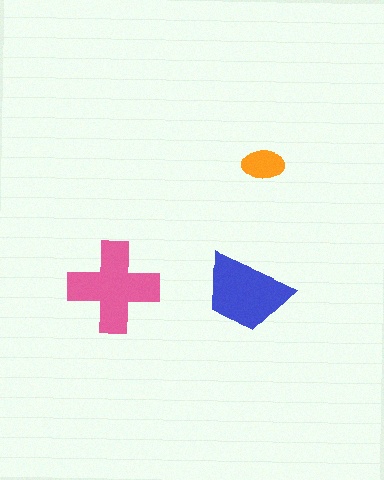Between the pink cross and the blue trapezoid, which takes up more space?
The pink cross.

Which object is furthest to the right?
The orange ellipse is rightmost.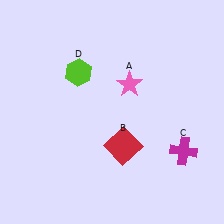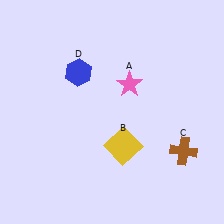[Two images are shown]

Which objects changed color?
B changed from red to yellow. C changed from magenta to brown. D changed from lime to blue.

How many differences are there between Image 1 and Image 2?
There are 3 differences between the two images.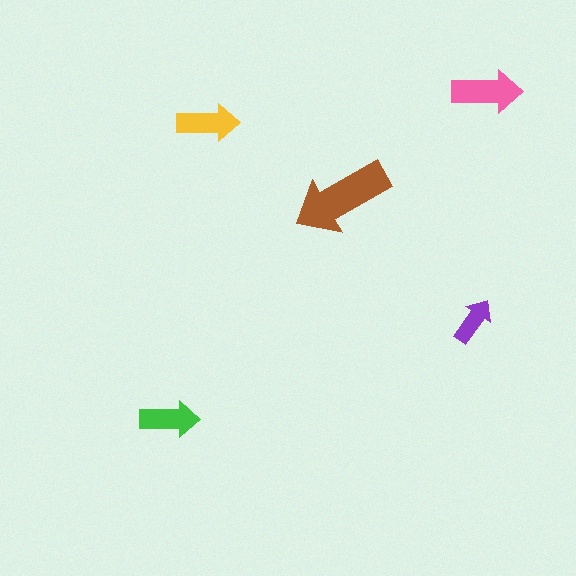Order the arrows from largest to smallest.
the brown one, the pink one, the yellow one, the green one, the purple one.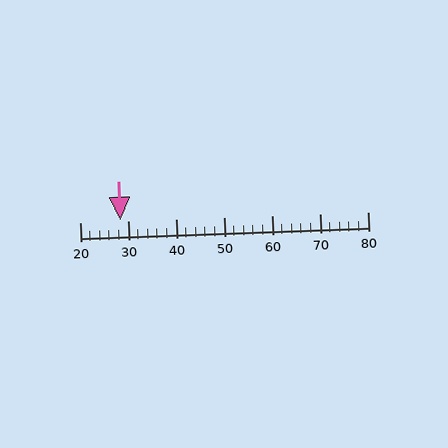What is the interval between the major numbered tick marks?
The major tick marks are spaced 10 units apart.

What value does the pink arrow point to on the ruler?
The pink arrow points to approximately 28.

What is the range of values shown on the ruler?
The ruler shows values from 20 to 80.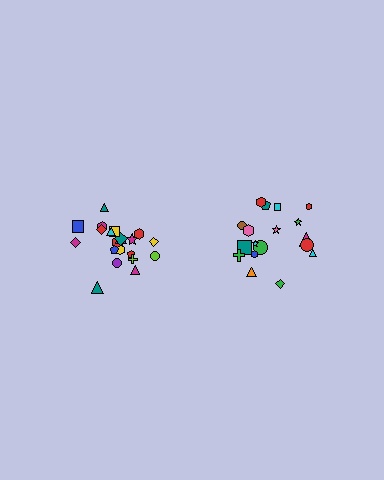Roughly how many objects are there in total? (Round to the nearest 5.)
Roughly 40 objects in total.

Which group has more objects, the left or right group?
The left group.